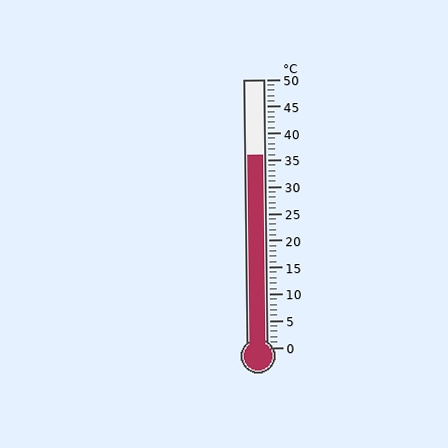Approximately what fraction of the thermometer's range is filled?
The thermometer is filled to approximately 70% of its range.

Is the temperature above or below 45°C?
The temperature is below 45°C.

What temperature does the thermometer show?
The thermometer shows approximately 36°C.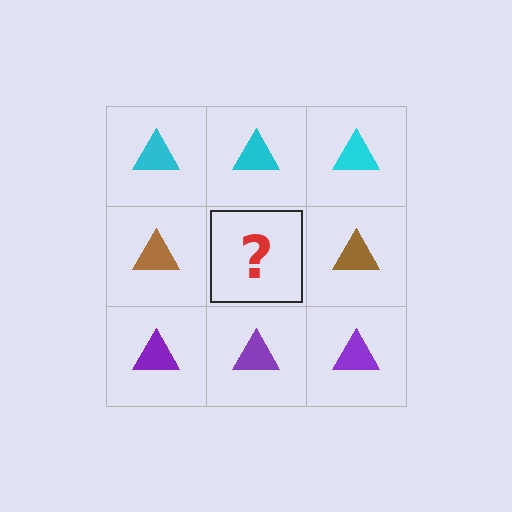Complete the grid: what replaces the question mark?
The question mark should be replaced with a brown triangle.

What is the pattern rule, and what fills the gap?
The rule is that each row has a consistent color. The gap should be filled with a brown triangle.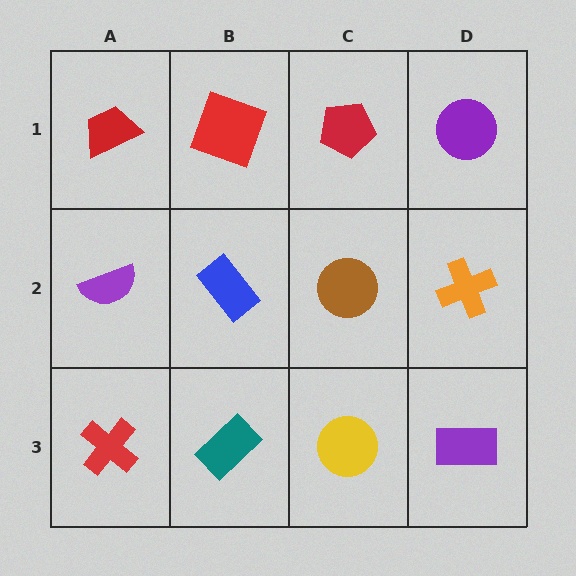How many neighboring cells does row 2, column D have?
3.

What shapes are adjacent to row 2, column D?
A purple circle (row 1, column D), a purple rectangle (row 3, column D), a brown circle (row 2, column C).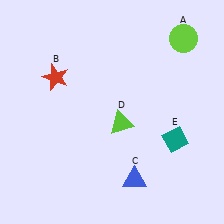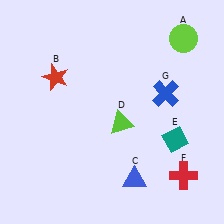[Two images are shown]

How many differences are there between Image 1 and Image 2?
There are 2 differences between the two images.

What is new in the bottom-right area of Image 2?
A red cross (F) was added in the bottom-right area of Image 2.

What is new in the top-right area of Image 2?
A blue cross (G) was added in the top-right area of Image 2.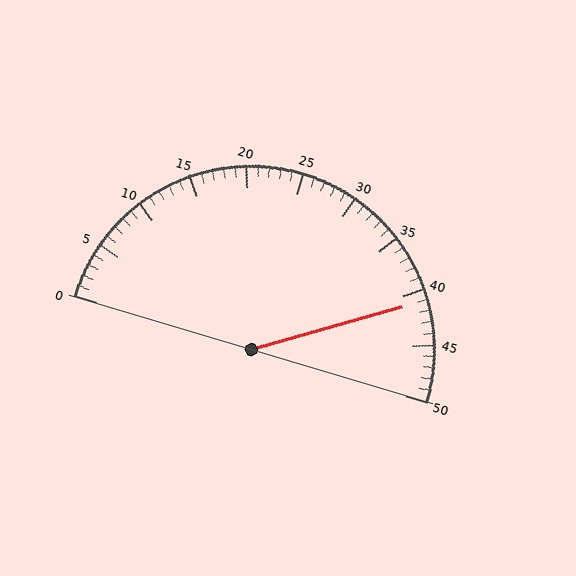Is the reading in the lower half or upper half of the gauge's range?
The reading is in the upper half of the range (0 to 50).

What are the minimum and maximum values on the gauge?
The gauge ranges from 0 to 50.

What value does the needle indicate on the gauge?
The needle indicates approximately 41.